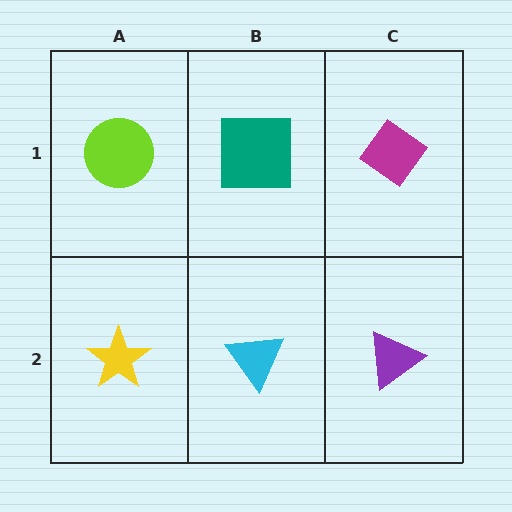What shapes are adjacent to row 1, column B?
A cyan triangle (row 2, column B), a lime circle (row 1, column A), a magenta diamond (row 1, column C).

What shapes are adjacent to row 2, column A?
A lime circle (row 1, column A), a cyan triangle (row 2, column B).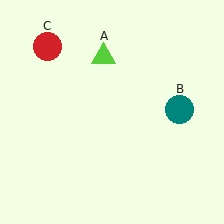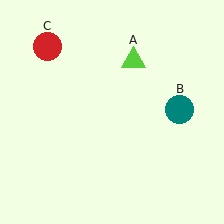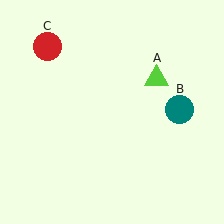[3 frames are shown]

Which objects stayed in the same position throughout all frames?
Teal circle (object B) and red circle (object C) remained stationary.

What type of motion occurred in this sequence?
The lime triangle (object A) rotated clockwise around the center of the scene.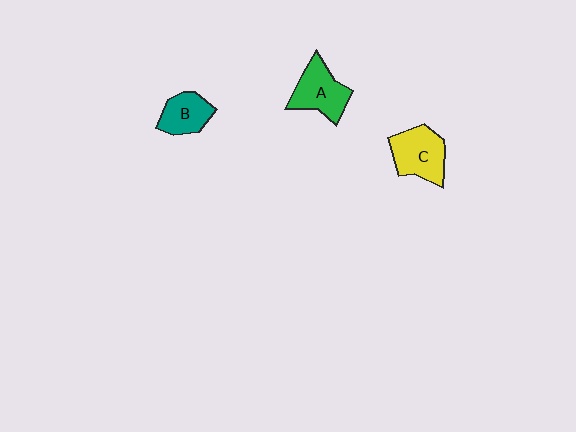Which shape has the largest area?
Shape C (yellow).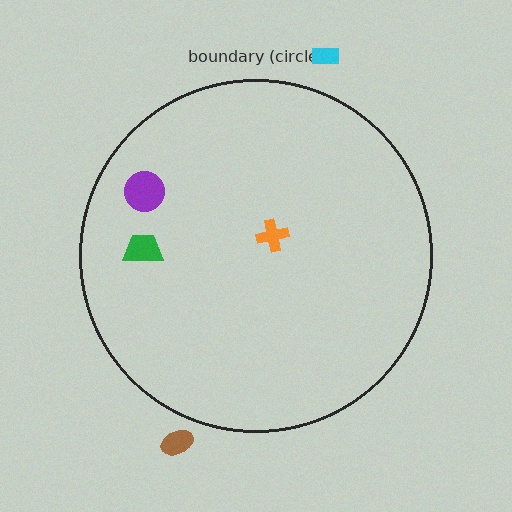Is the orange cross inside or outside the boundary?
Inside.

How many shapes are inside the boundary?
3 inside, 2 outside.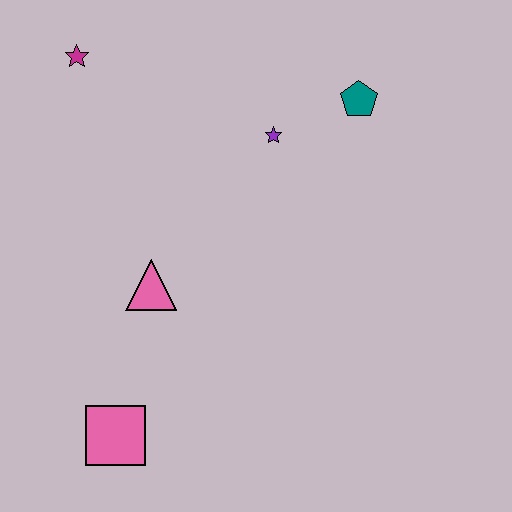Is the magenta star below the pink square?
No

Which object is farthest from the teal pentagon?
The pink square is farthest from the teal pentagon.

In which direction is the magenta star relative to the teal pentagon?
The magenta star is to the left of the teal pentagon.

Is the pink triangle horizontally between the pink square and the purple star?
Yes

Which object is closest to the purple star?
The teal pentagon is closest to the purple star.